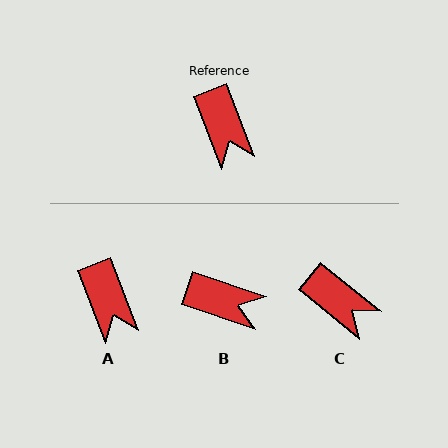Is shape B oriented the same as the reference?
No, it is off by about 50 degrees.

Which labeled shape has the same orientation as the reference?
A.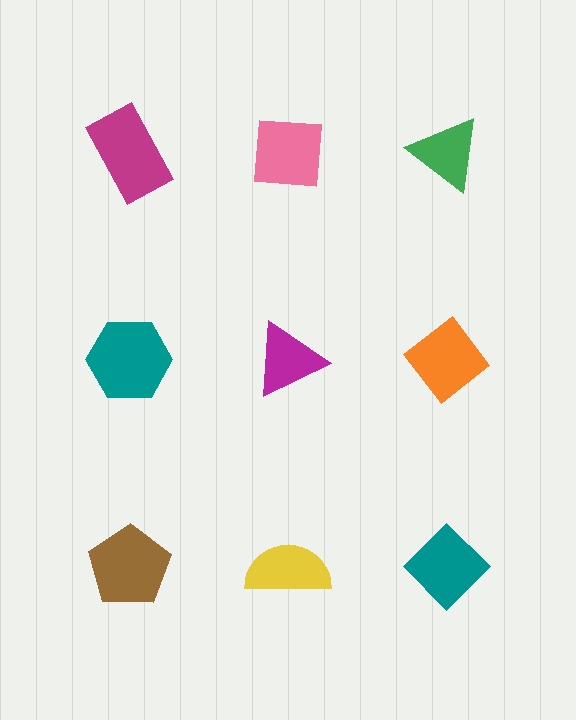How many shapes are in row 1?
3 shapes.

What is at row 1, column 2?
A pink square.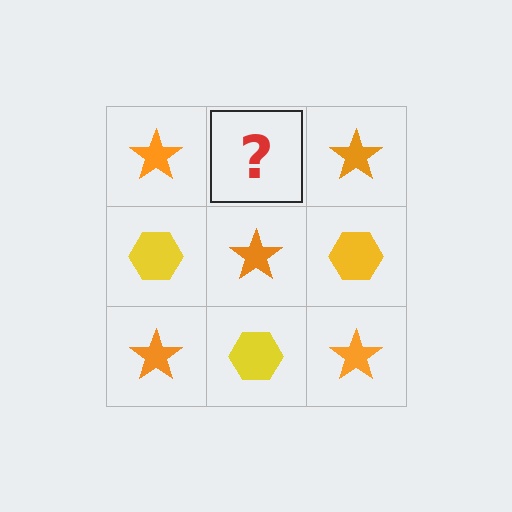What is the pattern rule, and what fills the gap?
The rule is that it alternates orange star and yellow hexagon in a checkerboard pattern. The gap should be filled with a yellow hexagon.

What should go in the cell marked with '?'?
The missing cell should contain a yellow hexagon.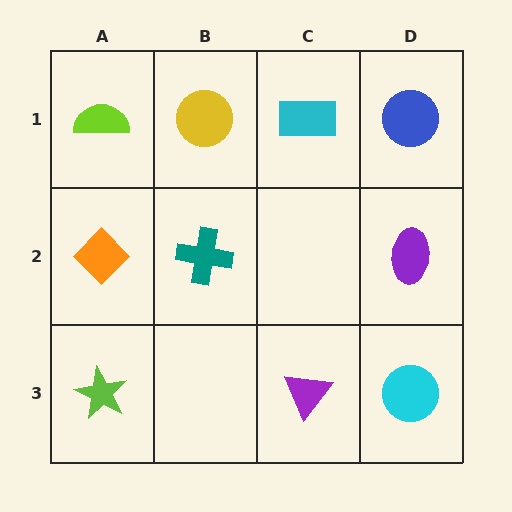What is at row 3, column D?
A cyan circle.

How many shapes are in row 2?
3 shapes.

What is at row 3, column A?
A lime star.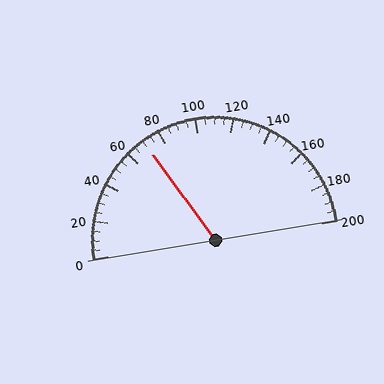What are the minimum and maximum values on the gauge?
The gauge ranges from 0 to 200.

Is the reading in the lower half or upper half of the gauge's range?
The reading is in the lower half of the range (0 to 200).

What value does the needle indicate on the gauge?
The needle indicates approximately 70.